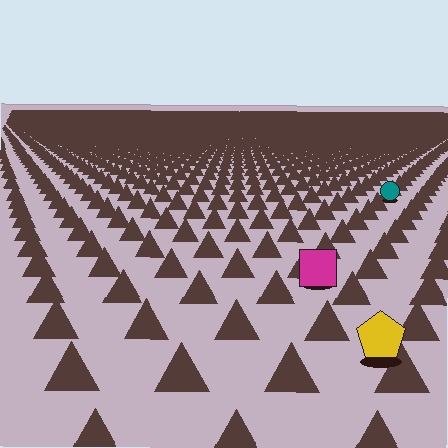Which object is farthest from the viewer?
The teal circle is farthest from the viewer. It appears smaller and the ground texture around it is denser.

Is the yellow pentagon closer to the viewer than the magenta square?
Yes. The yellow pentagon is closer — you can tell from the texture gradient: the ground texture is coarser near it.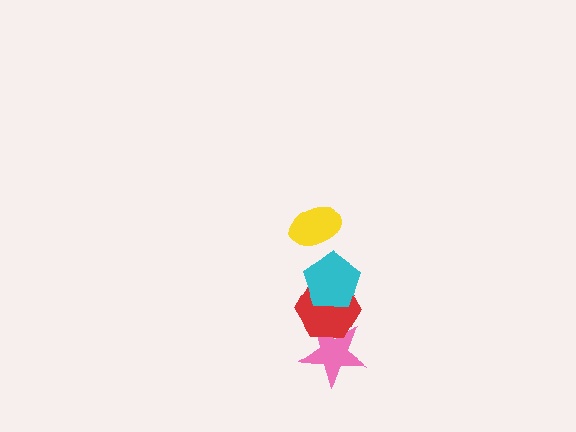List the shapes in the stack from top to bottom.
From top to bottom: the yellow ellipse, the cyan pentagon, the red hexagon, the pink star.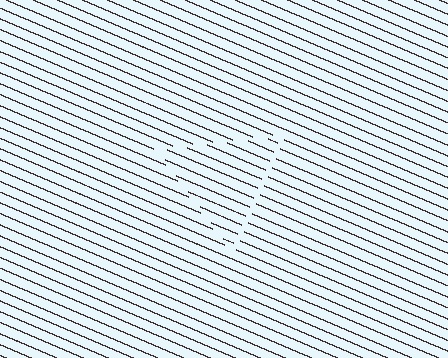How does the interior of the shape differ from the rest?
The interior of the shape contains the same grating, shifted by half a period — the contour is defined by the phase discontinuity where line-ends from the inner and outer gratings abut.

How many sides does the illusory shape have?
3 sides — the line-ends trace a triangle.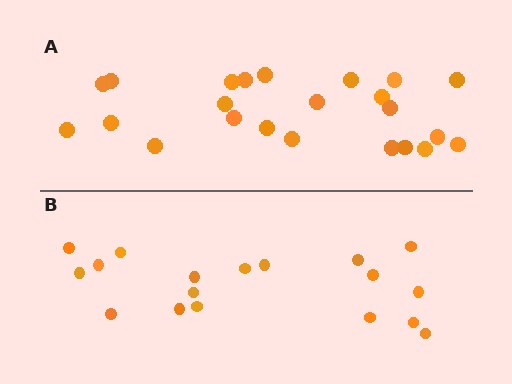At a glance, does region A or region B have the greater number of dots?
Region A (the top region) has more dots.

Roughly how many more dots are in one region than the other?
Region A has about 5 more dots than region B.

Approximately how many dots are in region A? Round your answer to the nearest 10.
About 20 dots. (The exact count is 23, which rounds to 20.)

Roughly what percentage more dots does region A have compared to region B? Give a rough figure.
About 30% more.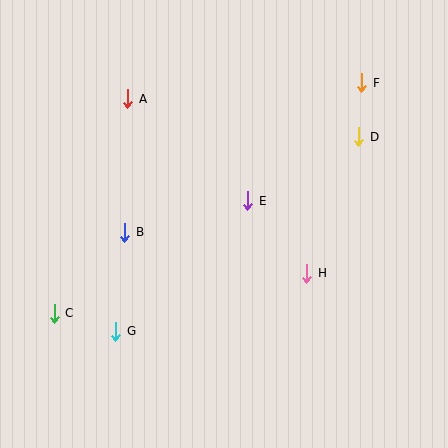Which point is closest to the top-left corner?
Point A is closest to the top-left corner.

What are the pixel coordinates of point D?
Point D is at (359, 137).